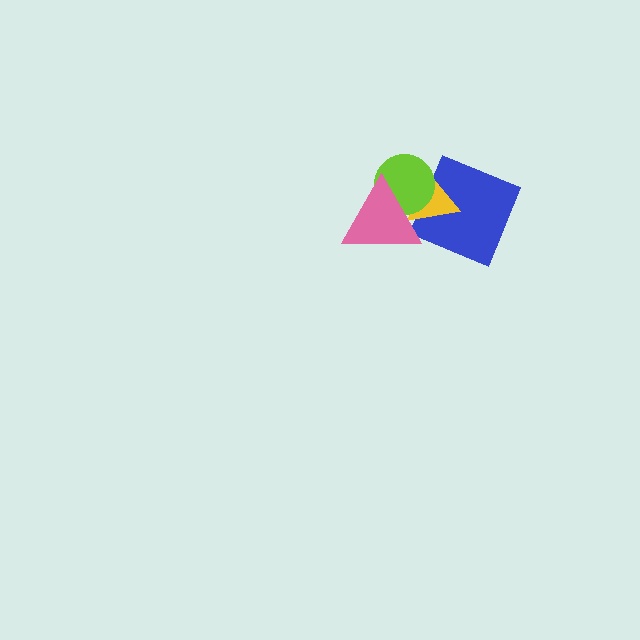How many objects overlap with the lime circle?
2 objects overlap with the lime circle.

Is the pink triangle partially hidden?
No, no other shape covers it.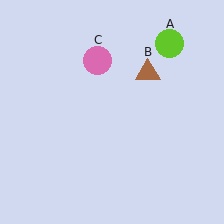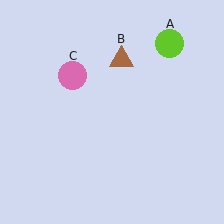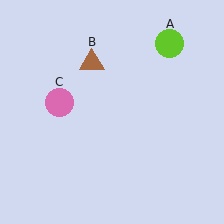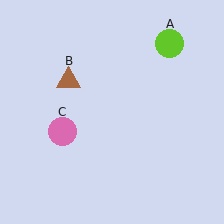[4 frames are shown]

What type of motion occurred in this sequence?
The brown triangle (object B), pink circle (object C) rotated counterclockwise around the center of the scene.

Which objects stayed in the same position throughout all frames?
Lime circle (object A) remained stationary.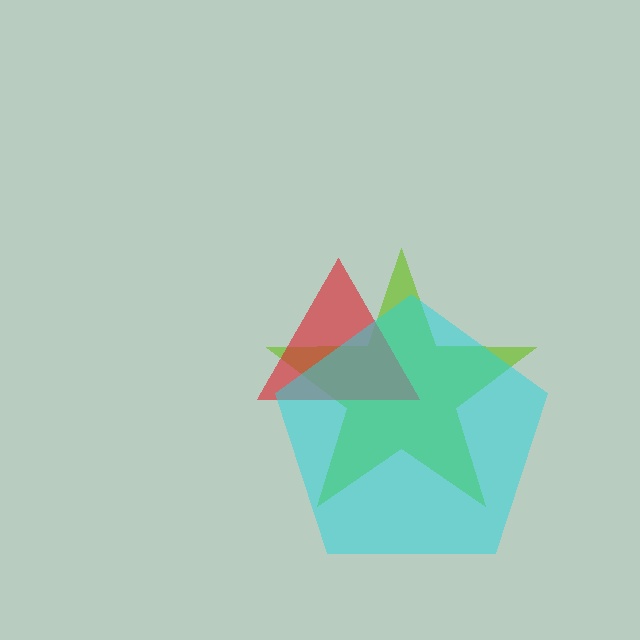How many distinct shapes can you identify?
There are 3 distinct shapes: a lime star, a red triangle, a cyan pentagon.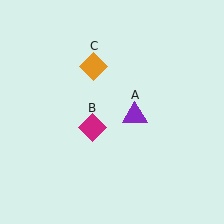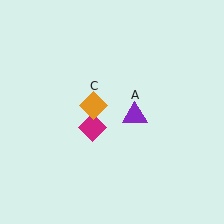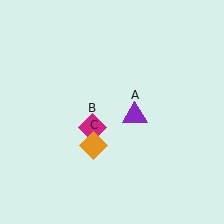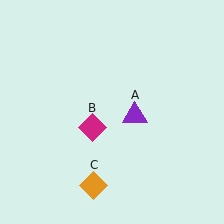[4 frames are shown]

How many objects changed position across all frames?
1 object changed position: orange diamond (object C).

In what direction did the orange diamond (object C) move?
The orange diamond (object C) moved down.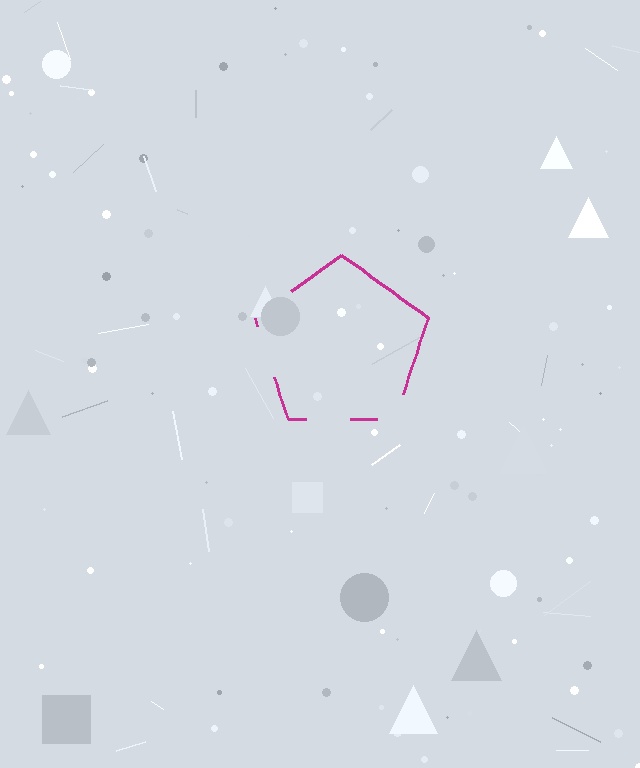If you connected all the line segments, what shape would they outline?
They would outline a pentagon.